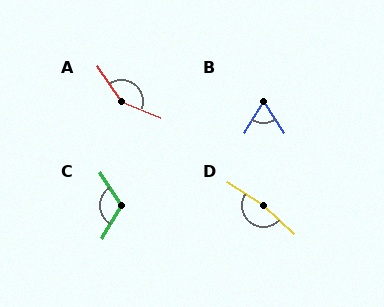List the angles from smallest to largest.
B (65°), C (117°), A (145°), D (170°).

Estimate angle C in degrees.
Approximately 117 degrees.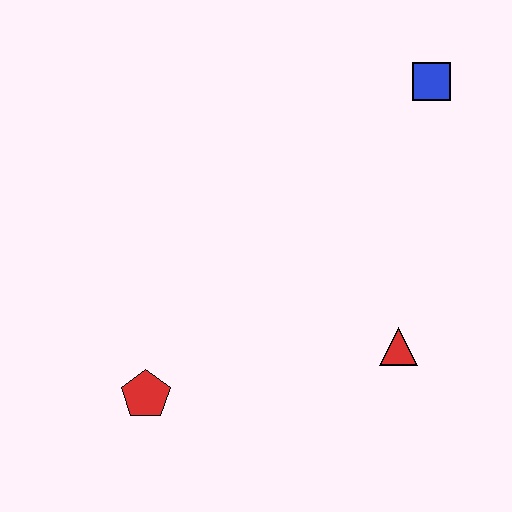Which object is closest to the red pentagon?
The red triangle is closest to the red pentagon.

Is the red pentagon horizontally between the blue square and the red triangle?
No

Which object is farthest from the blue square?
The red pentagon is farthest from the blue square.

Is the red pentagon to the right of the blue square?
No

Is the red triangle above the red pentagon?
Yes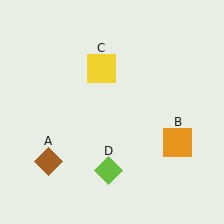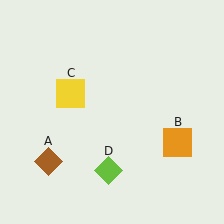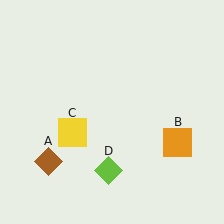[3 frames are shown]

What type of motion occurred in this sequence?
The yellow square (object C) rotated counterclockwise around the center of the scene.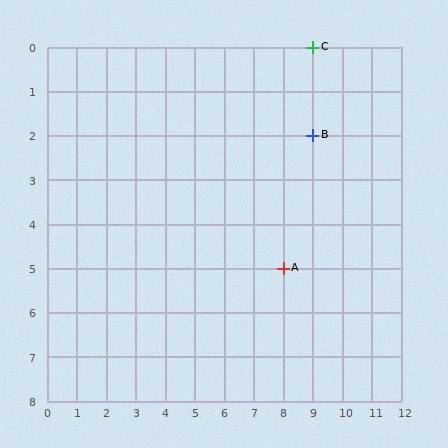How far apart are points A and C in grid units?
Points A and C are 1 column and 5 rows apart (about 5.1 grid units diagonally).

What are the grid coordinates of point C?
Point C is at grid coordinates (9, 0).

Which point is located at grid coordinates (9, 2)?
Point B is at (9, 2).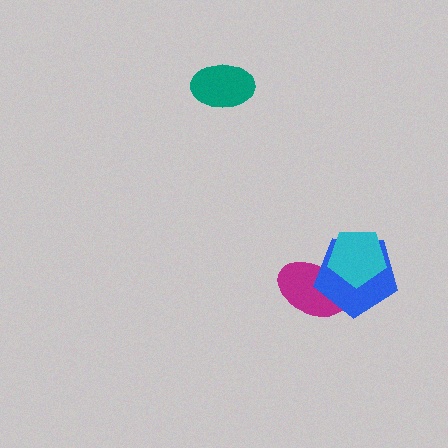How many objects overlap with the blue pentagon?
2 objects overlap with the blue pentagon.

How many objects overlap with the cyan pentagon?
2 objects overlap with the cyan pentagon.